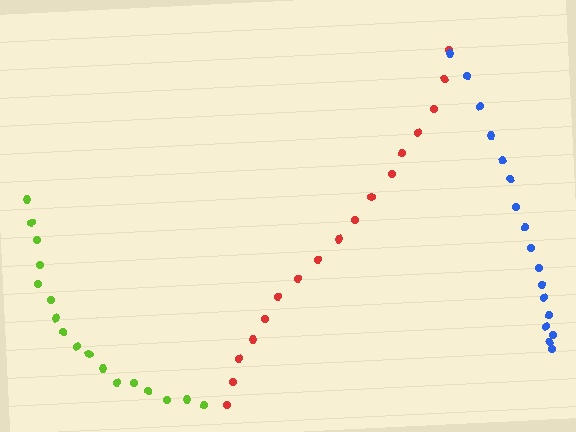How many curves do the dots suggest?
There are 3 distinct paths.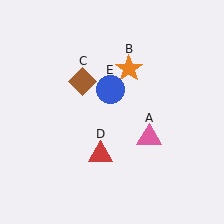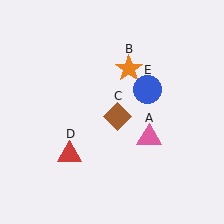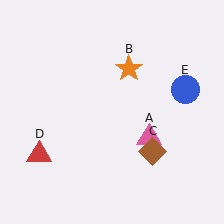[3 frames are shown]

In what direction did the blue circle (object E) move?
The blue circle (object E) moved right.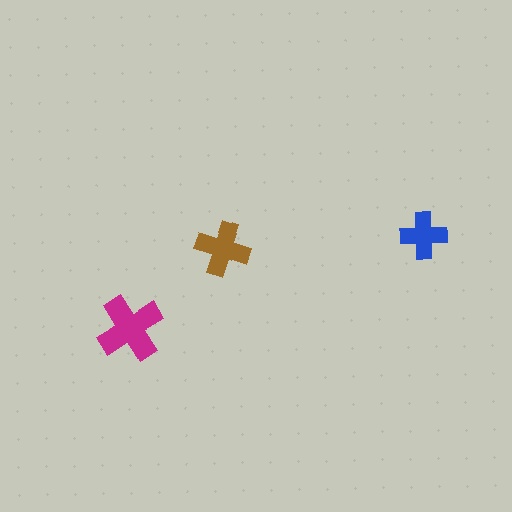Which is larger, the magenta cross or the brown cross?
The magenta one.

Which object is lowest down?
The magenta cross is bottommost.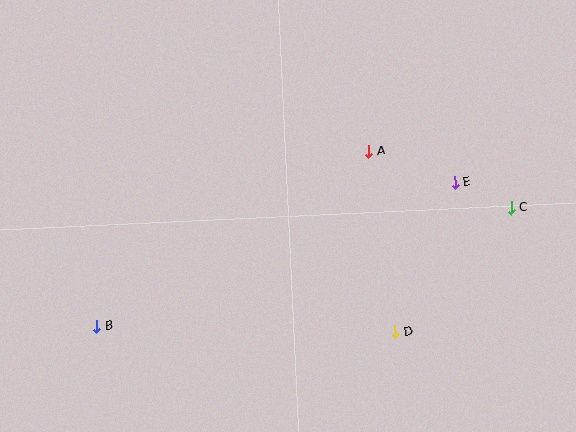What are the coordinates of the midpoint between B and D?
The midpoint between B and D is at (246, 329).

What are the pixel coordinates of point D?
Point D is at (395, 332).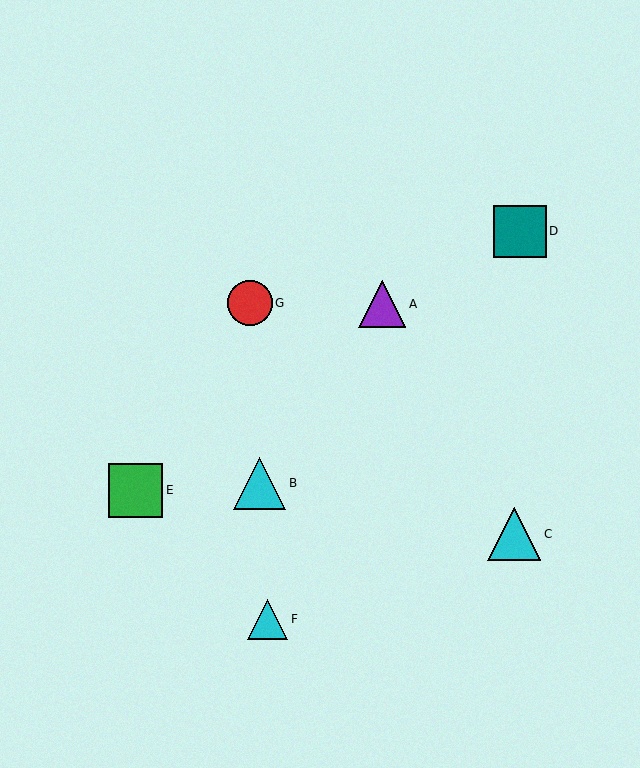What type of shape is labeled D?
Shape D is a teal square.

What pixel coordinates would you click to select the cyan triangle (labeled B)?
Click at (260, 483) to select the cyan triangle B.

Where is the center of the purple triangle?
The center of the purple triangle is at (382, 304).